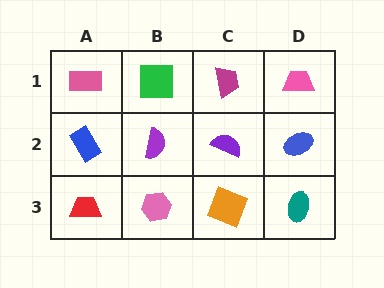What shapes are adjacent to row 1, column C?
A purple semicircle (row 2, column C), a green square (row 1, column B), a pink trapezoid (row 1, column D).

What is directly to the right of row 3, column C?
A teal ellipse.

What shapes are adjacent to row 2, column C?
A magenta trapezoid (row 1, column C), an orange square (row 3, column C), a purple semicircle (row 2, column B), a blue ellipse (row 2, column D).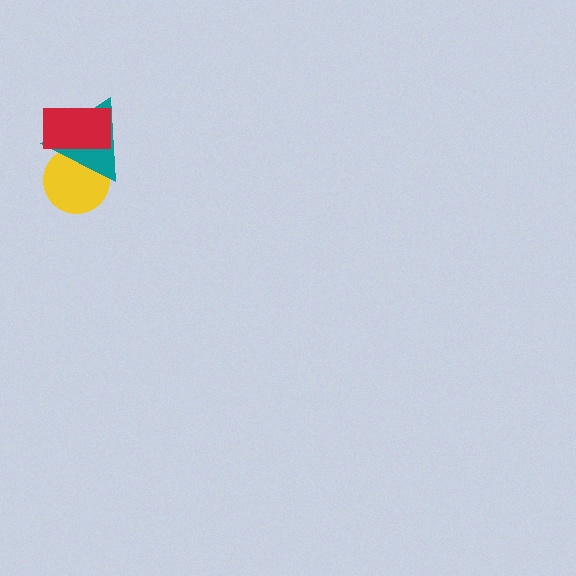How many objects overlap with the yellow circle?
2 objects overlap with the yellow circle.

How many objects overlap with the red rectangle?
2 objects overlap with the red rectangle.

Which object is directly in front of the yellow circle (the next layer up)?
The teal triangle is directly in front of the yellow circle.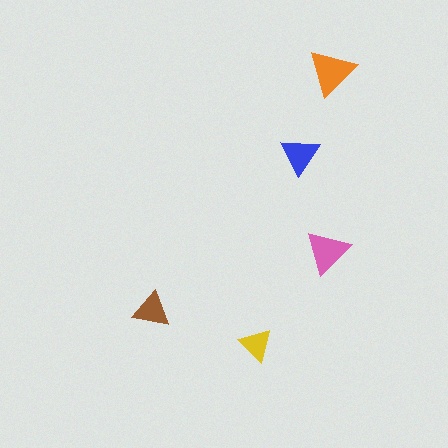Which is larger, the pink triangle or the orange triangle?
The orange one.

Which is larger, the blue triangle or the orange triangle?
The orange one.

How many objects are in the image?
There are 5 objects in the image.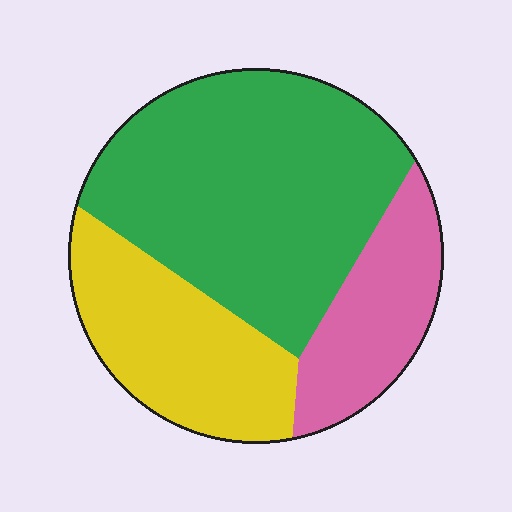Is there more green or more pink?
Green.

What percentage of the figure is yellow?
Yellow takes up about one quarter (1/4) of the figure.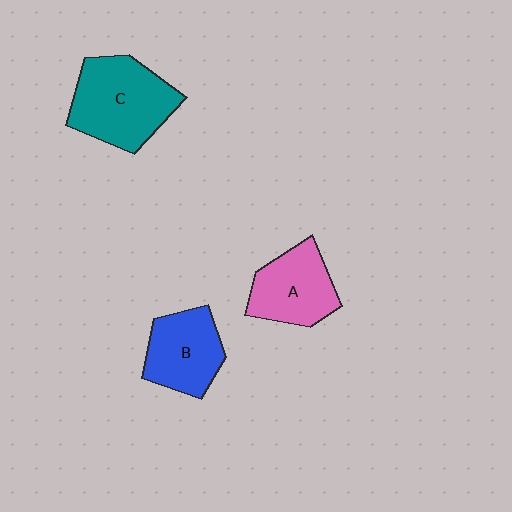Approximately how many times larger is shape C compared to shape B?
Approximately 1.4 times.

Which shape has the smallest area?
Shape B (blue).